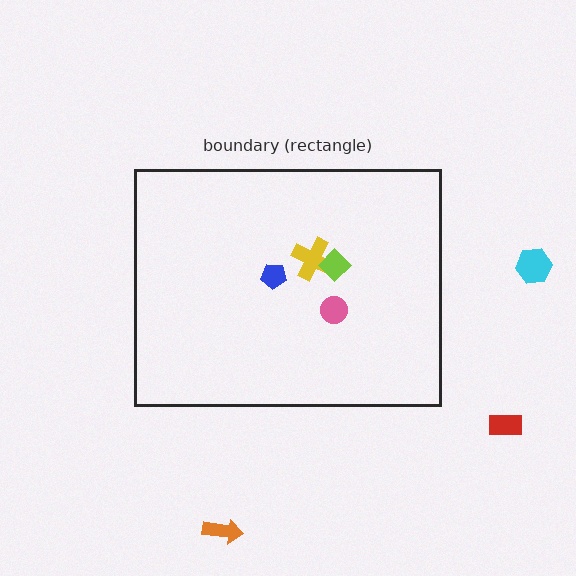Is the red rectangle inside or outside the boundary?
Outside.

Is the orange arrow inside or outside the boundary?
Outside.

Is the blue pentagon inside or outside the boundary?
Inside.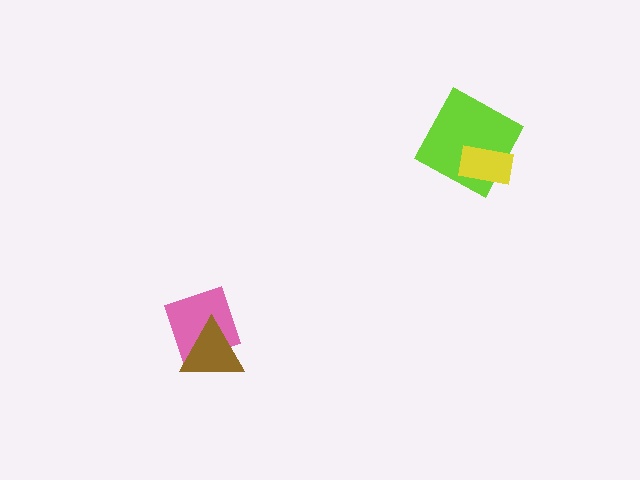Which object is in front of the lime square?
The yellow rectangle is in front of the lime square.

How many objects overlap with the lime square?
1 object overlaps with the lime square.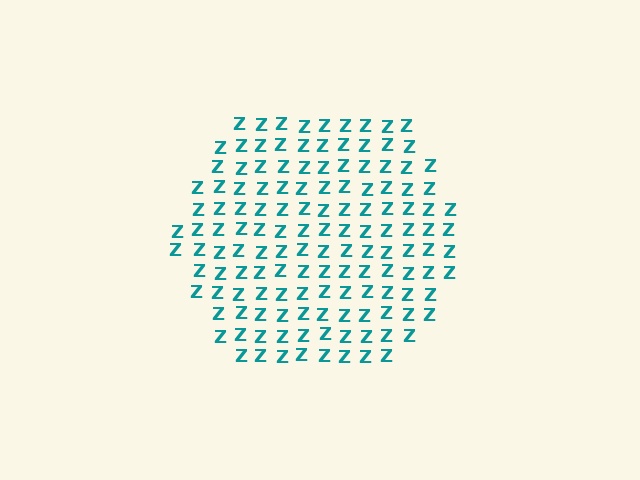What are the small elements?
The small elements are letter Z's.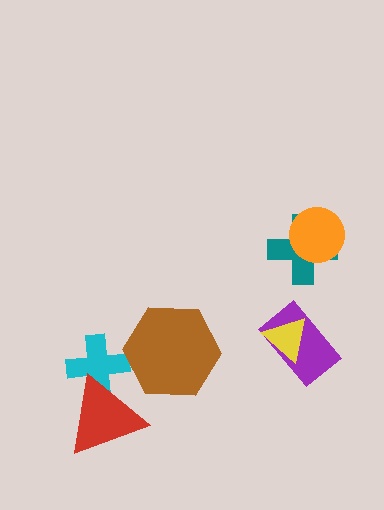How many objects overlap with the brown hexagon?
0 objects overlap with the brown hexagon.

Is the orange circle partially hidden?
No, no other shape covers it.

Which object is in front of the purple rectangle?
The yellow triangle is in front of the purple rectangle.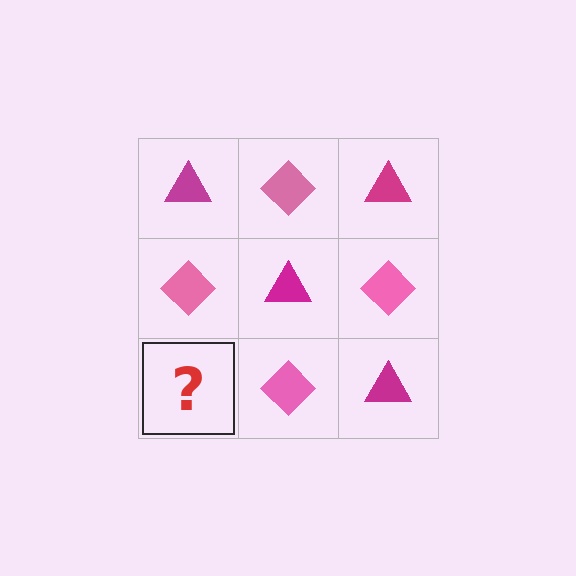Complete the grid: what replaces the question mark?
The question mark should be replaced with a magenta triangle.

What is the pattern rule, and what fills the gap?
The rule is that it alternates magenta triangle and pink diamond in a checkerboard pattern. The gap should be filled with a magenta triangle.